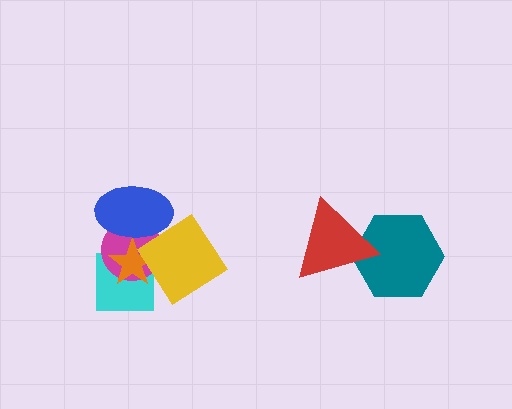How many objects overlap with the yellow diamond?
4 objects overlap with the yellow diamond.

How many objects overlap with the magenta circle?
4 objects overlap with the magenta circle.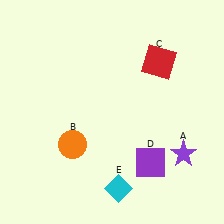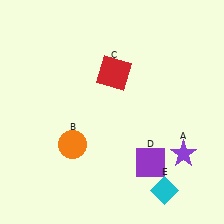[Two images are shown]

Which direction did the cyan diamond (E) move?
The cyan diamond (E) moved right.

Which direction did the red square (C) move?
The red square (C) moved left.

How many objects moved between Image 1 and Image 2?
2 objects moved between the two images.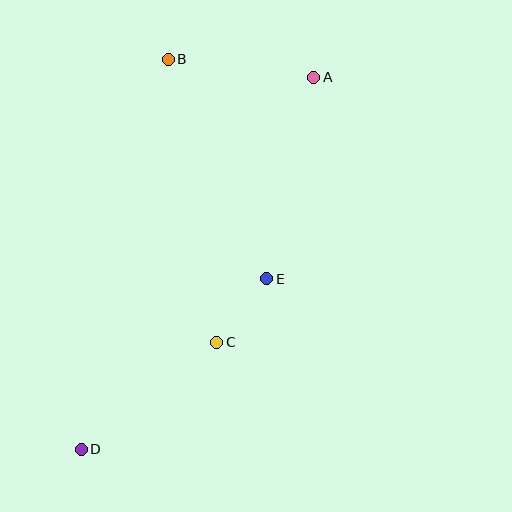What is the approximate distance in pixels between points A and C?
The distance between A and C is approximately 282 pixels.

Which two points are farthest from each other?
Points A and D are farthest from each other.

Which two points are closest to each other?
Points C and E are closest to each other.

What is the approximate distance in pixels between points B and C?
The distance between B and C is approximately 287 pixels.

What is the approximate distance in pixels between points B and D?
The distance between B and D is approximately 400 pixels.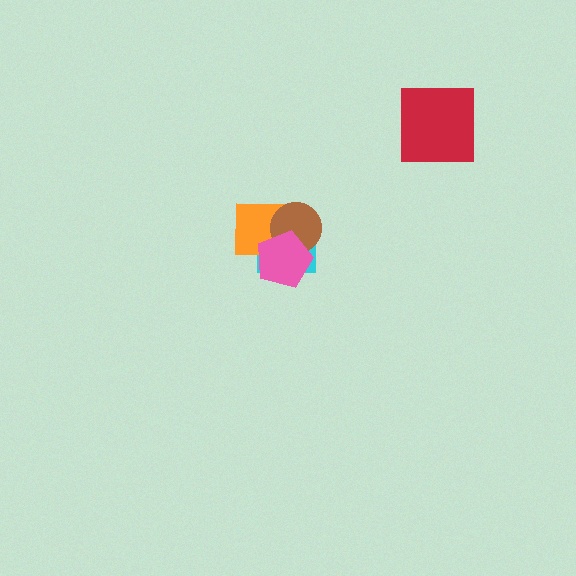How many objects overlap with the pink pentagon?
3 objects overlap with the pink pentagon.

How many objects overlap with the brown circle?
3 objects overlap with the brown circle.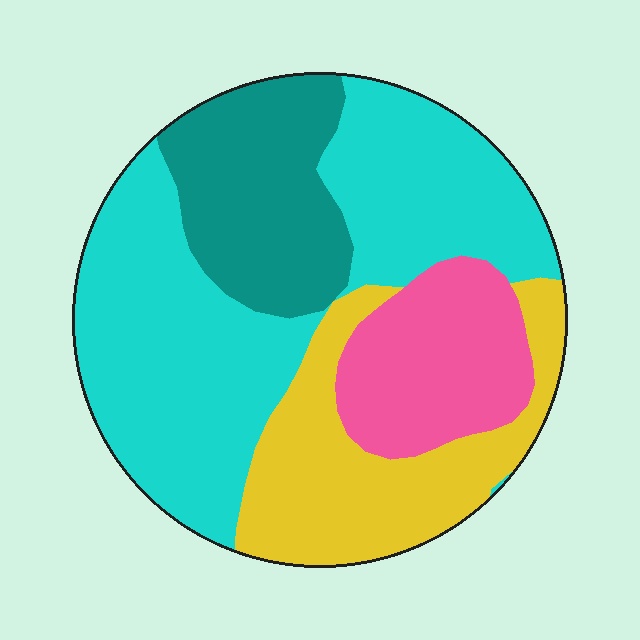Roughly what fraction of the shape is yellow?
Yellow takes up about one fifth (1/5) of the shape.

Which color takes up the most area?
Cyan, at roughly 45%.